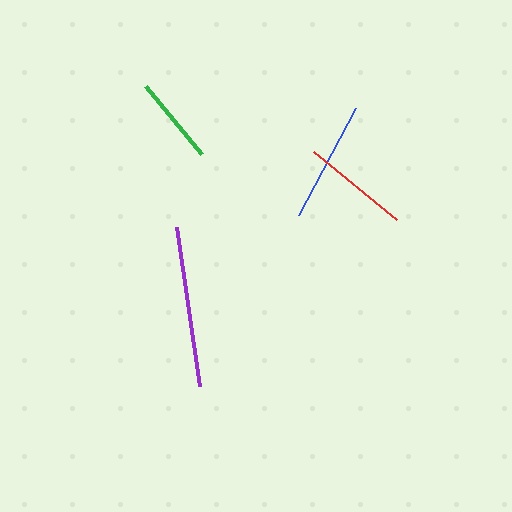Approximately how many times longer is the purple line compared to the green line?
The purple line is approximately 1.8 times the length of the green line.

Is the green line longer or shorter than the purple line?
The purple line is longer than the green line.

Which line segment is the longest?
The purple line is the longest at approximately 160 pixels.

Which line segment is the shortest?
The green line is the shortest at approximately 88 pixels.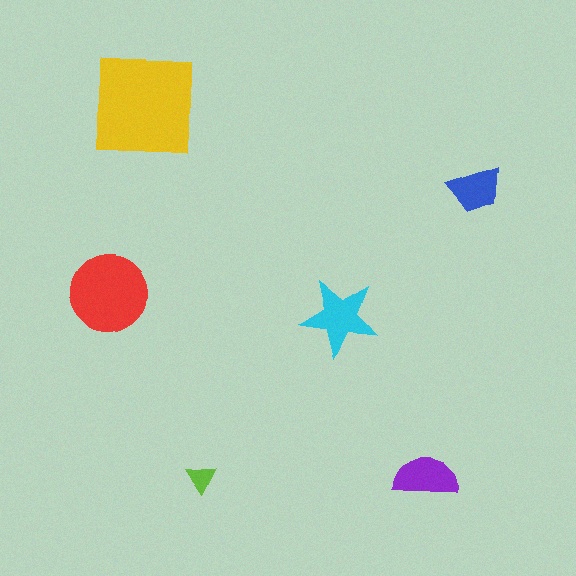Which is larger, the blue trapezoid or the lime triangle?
The blue trapezoid.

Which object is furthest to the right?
The blue trapezoid is rightmost.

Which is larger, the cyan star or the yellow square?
The yellow square.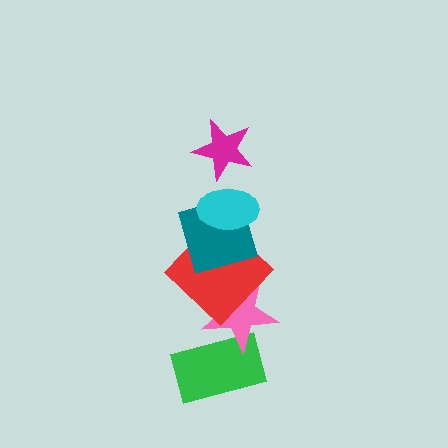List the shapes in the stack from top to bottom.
From top to bottom: the magenta star, the cyan ellipse, the teal square, the red diamond, the pink star, the green rectangle.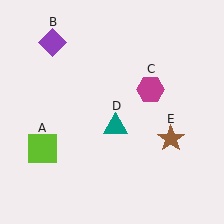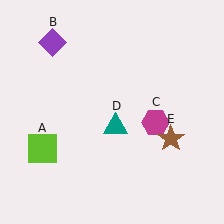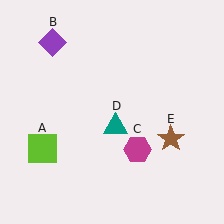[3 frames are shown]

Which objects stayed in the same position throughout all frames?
Lime square (object A) and purple diamond (object B) and teal triangle (object D) and brown star (object E) remained stationary.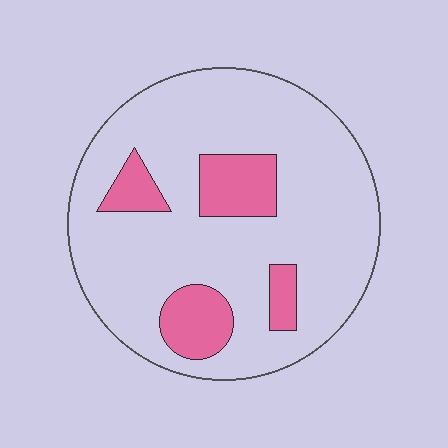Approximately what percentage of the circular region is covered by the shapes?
Approximately 20%.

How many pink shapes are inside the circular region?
4.